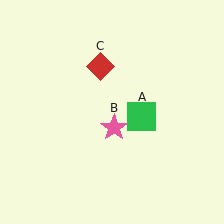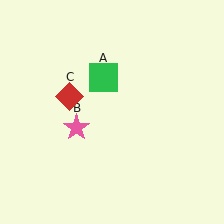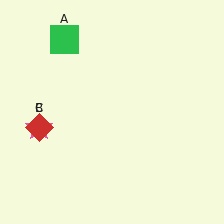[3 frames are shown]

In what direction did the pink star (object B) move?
The pink star (object B) moved left.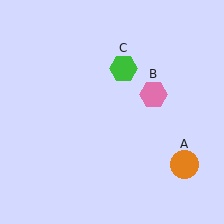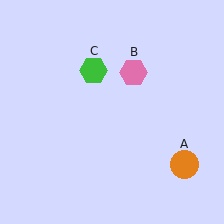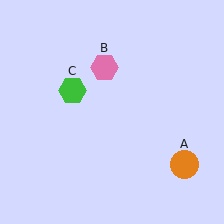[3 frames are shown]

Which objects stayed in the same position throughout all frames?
Orange circle (object A) remained stationary.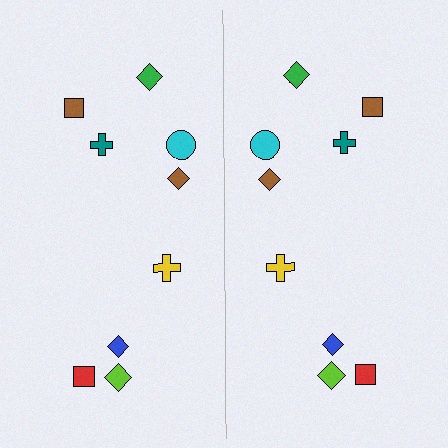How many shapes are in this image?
There are 18 shapes in this image.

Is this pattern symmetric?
Yes, this pattern has bilateral (reflection) symmetry.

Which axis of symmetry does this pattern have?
The pattern has a vertical axis of symmetry running through the center of the image.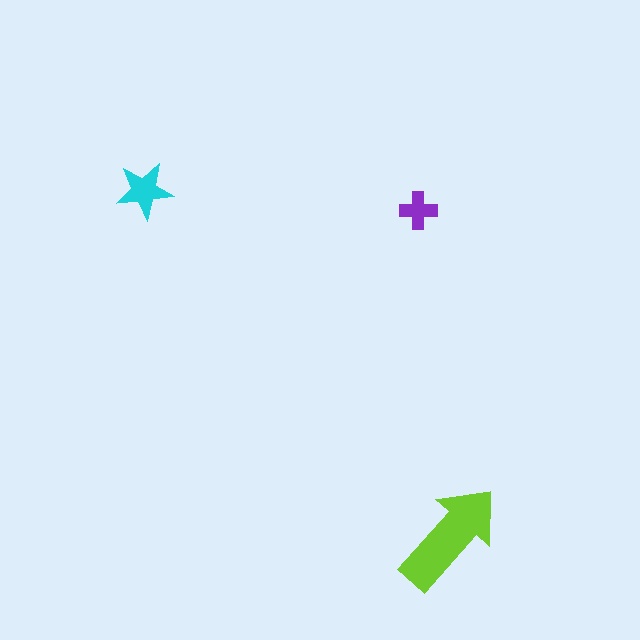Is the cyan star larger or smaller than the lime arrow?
Smaller.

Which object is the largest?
The lime arrow.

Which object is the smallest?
The purple cross.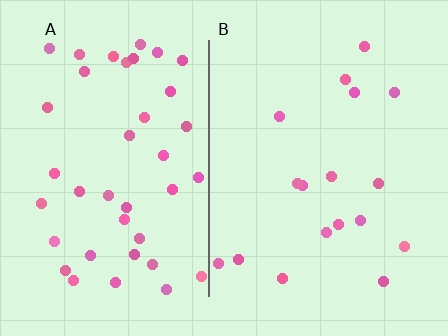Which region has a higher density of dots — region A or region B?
A (the left).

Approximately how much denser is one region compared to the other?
Approximately 2.3× — region A over region B.